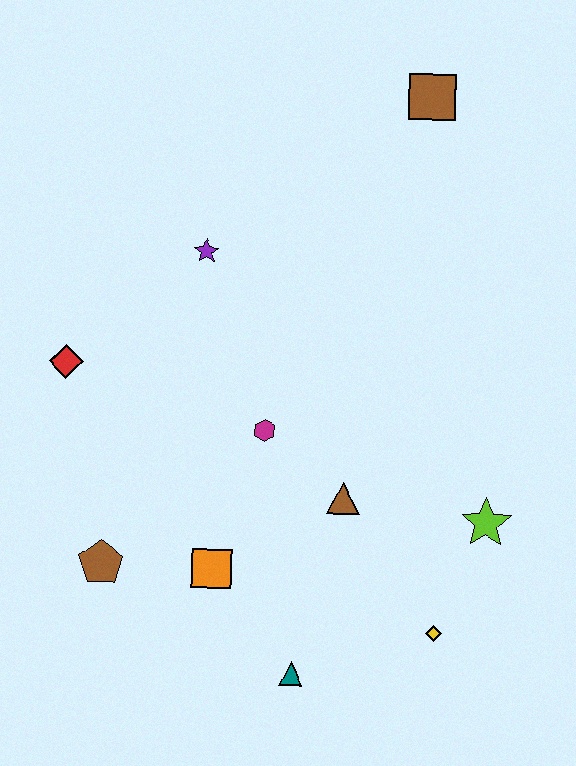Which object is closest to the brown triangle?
The magenta hexagon is closest to the brown triangle.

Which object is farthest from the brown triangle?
The brown square is farthest from the brown triangle.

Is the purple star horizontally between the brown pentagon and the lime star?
Yes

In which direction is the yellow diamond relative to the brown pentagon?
The yellow diamond is to the right of the brown pentagon.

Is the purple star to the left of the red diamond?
No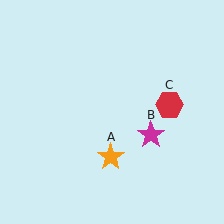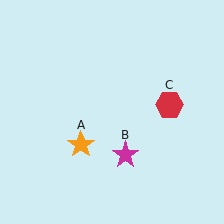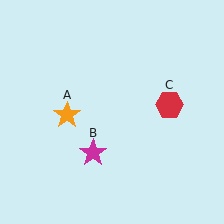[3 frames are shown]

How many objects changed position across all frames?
2 objects changed position: orange star (object A), magenta star (object B).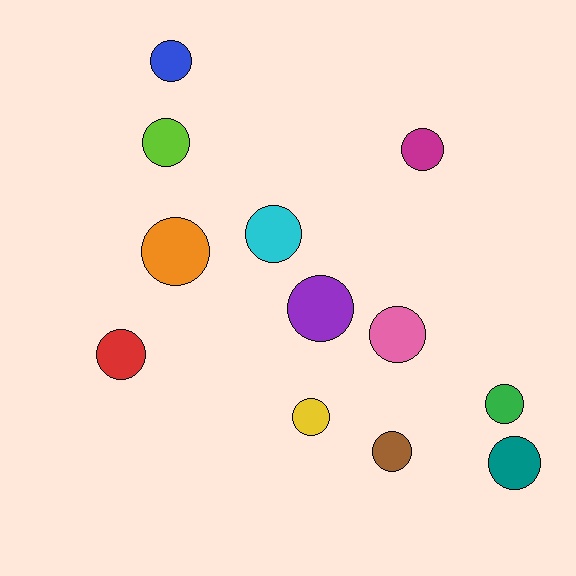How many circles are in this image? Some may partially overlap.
There are 12 circles.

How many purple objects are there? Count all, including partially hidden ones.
There is 1 purple object.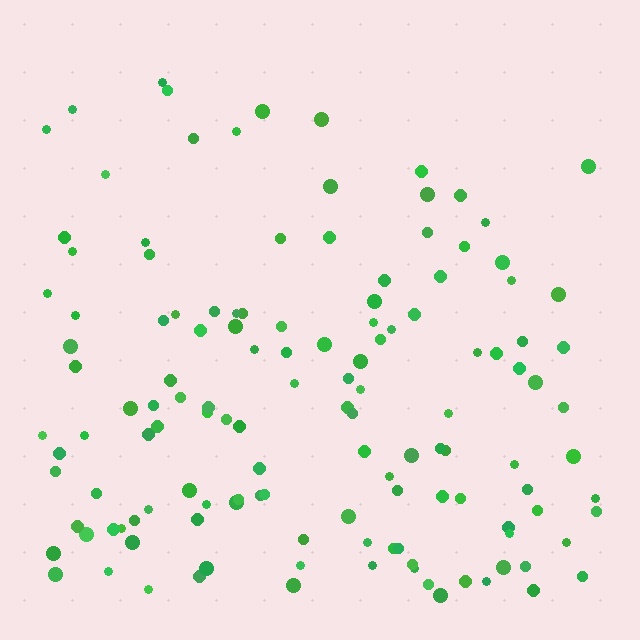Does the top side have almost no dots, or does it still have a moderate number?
Still a moderate number, just noticeably fewer than the bottom.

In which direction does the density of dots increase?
From top to bottom, with the bottom side densest.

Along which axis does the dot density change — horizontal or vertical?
Vertical.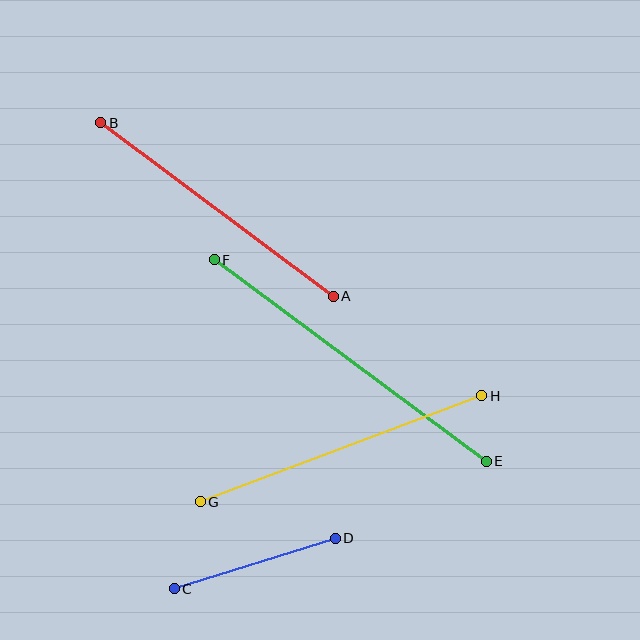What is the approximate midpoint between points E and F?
The midpoint is at approximately (350, 361) pixels.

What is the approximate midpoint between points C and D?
The midpoint is at approximately (255, 564) pixels.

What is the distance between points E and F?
The distance is approximately 339 pixels.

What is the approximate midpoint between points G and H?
The midpoint is at approximately (341, 449) pixels.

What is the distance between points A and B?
The distance is approximately 290 pixels.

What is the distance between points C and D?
The distance is approximately 169 pixels.